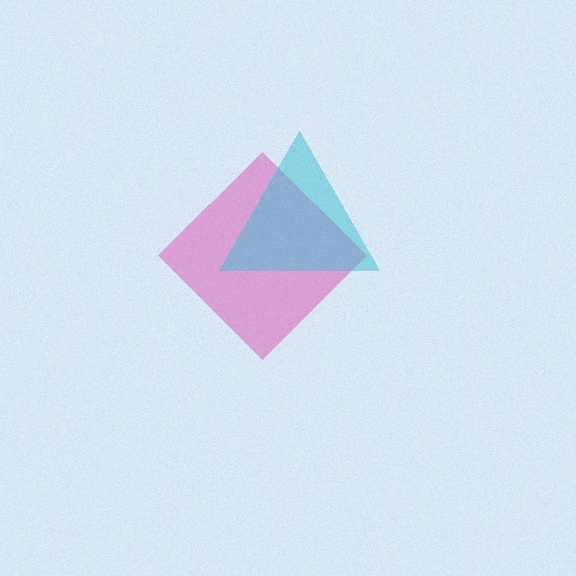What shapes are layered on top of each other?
The layered shapes are: a pink diamond, a cyan triangle.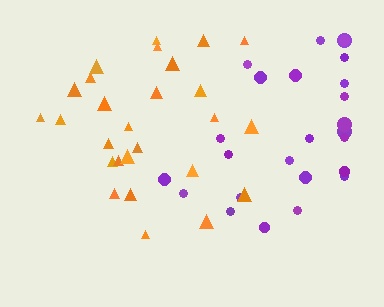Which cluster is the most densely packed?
Orange.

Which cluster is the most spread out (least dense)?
Purple.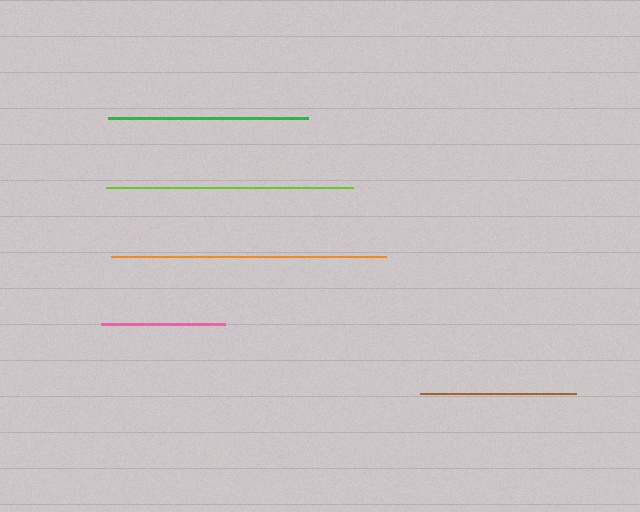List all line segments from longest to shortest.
From longest to shortest: orange, lime, green, brown, pink.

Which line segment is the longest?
The orange line is the longest at approximately 276 pixels.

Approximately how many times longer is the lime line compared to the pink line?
The lime line is approximately 2.0 times the length of the pink line.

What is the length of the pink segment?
The pink segment is approximately 123 pixels long.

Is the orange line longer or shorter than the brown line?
The orange line is longer than the brown line.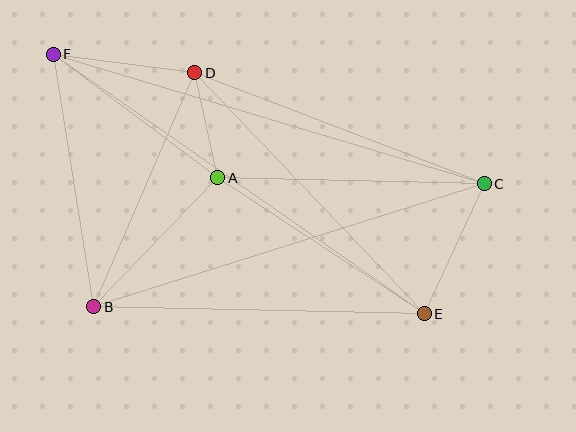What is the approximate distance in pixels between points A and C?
The distance between A and C is approximately 267 pixels.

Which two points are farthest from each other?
Points E and F are farthest from each other.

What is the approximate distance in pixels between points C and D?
The distance between C and D is approximately 310 pixels.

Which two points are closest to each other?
Points A and D are closest to each other.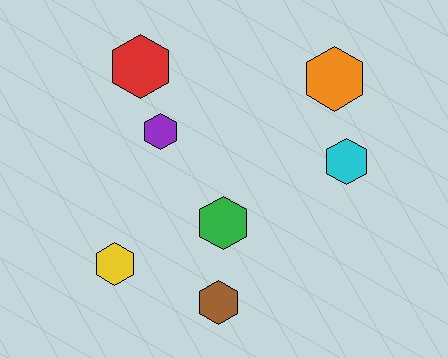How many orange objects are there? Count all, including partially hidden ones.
There is 1 orange object.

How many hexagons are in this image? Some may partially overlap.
There are 7 hexagons.